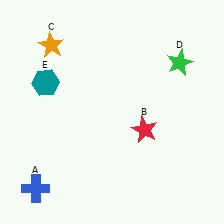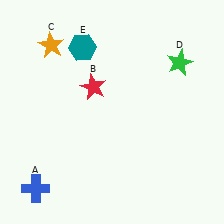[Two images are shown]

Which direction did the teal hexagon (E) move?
The teal hexagon (E) moved right.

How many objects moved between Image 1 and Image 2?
2 objects moved between the two images.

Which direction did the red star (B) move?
The red star (B) moved left.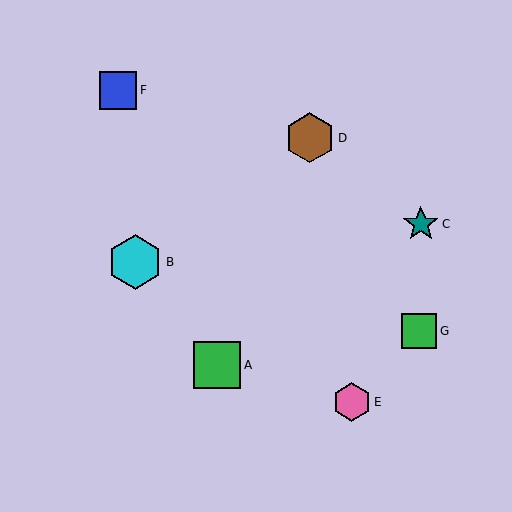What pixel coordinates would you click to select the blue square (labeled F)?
Click at (118, 90) to select the blue square F.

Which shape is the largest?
The cyan hexagon (labeled B) is the largest.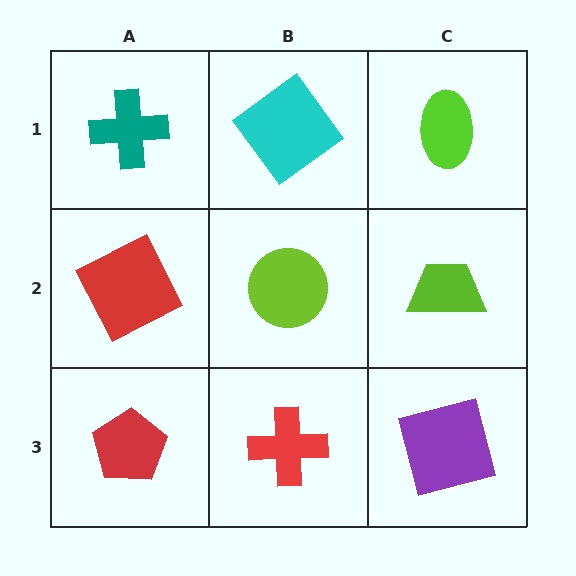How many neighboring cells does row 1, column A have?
2.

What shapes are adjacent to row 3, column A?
A red square (row 2, column A), a red cross (row 3, column B).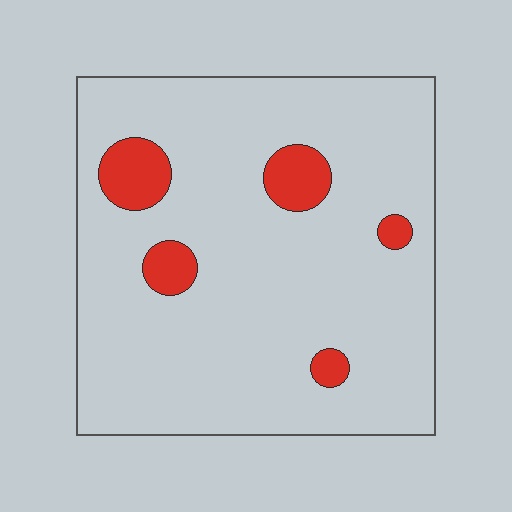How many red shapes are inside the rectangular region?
5.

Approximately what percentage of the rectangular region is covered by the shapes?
Approximately 10%.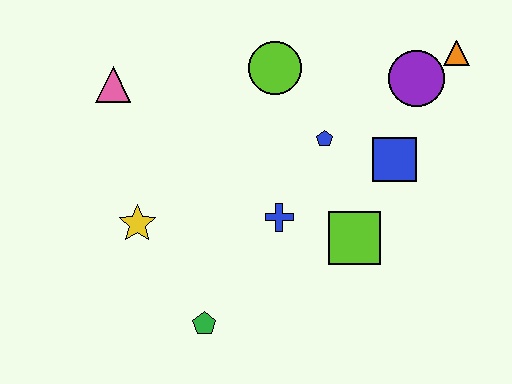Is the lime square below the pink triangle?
Yes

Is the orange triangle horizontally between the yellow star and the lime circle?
No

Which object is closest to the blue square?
The blue pentagon is closest to the blue square.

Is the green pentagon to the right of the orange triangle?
No